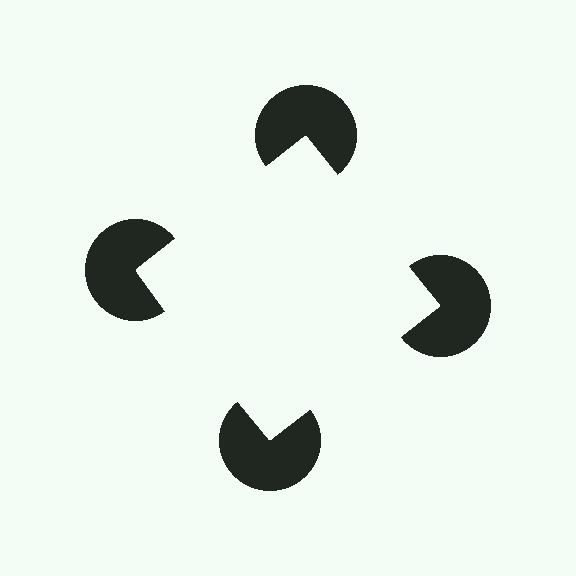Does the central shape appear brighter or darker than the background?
It typically appears slightly brighter than the background, even though no actual brightness change is drawn.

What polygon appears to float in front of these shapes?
An illusory square — its edges are inferred from the aligned wedge cuts in the pac-man discs, not physically drawn.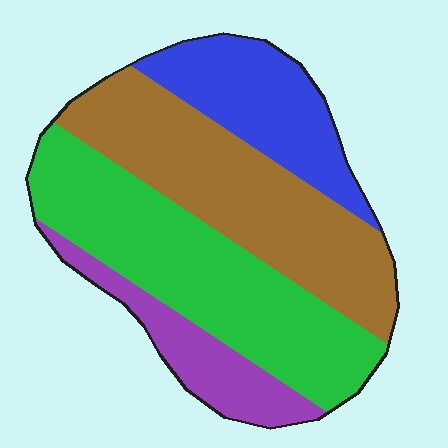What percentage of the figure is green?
Green takes up between a third and a half of the figure.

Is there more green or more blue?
Green.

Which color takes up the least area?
Purple, at roughly 15%.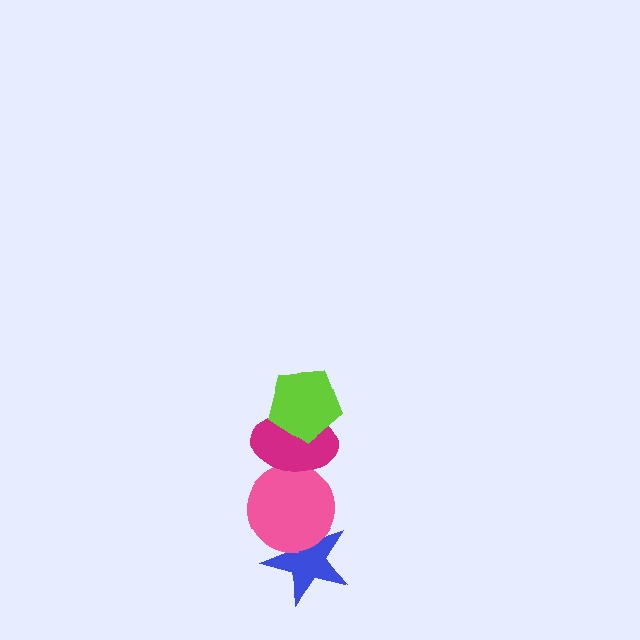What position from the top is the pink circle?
The pink circle is 3rd from the top.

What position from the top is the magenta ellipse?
The magenta ellipse is 2nd from the top.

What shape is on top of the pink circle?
The magenta ellipse is on top of the pink circle.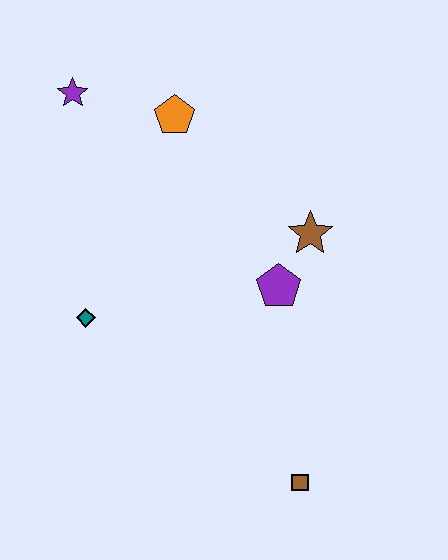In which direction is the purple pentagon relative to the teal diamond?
The purple pentagon is to the right of the teal diamond.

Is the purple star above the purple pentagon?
Yes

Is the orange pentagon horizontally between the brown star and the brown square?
No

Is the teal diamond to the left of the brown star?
Yes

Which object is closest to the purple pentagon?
The brown star is closest to the purple pentagon.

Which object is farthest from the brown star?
The purple star is farthest from the brown star.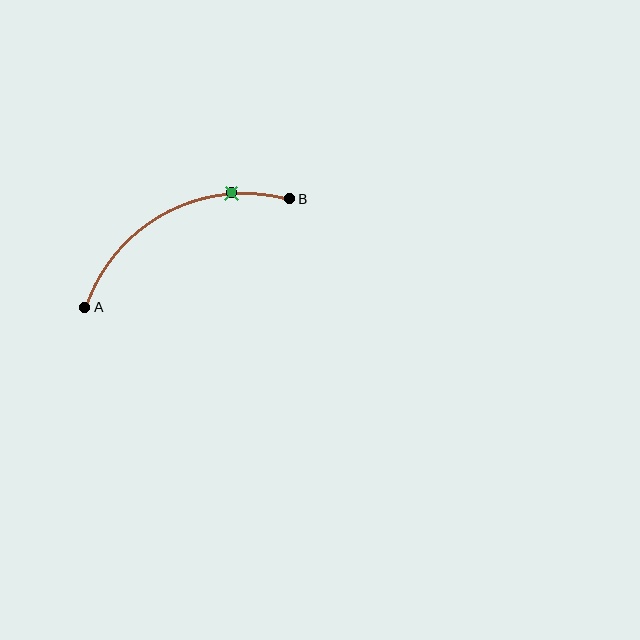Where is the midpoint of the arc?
The arc midpoint is the point on the curve farthest from the straight line joining A and B. It sits above that line.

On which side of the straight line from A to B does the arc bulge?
The arc bulges above the straight line connecting A and B.